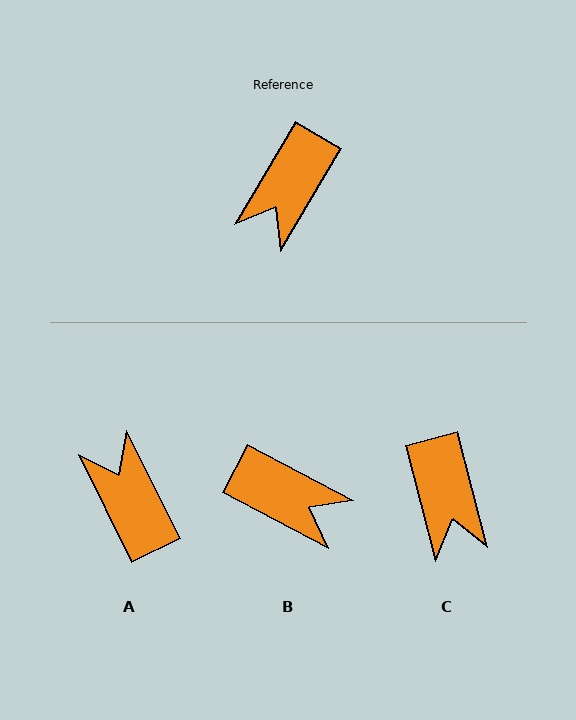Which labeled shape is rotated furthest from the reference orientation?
A, about 123 degrees away.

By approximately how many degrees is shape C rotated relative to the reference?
Approximately 45 degrees counter-clockwise.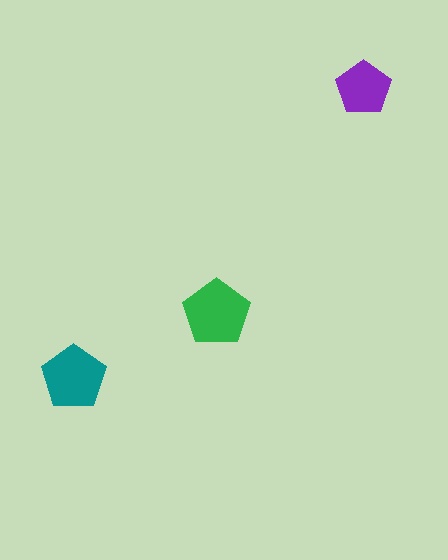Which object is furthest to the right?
The purple pentagon is rightmost.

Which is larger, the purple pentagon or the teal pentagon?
The teal one.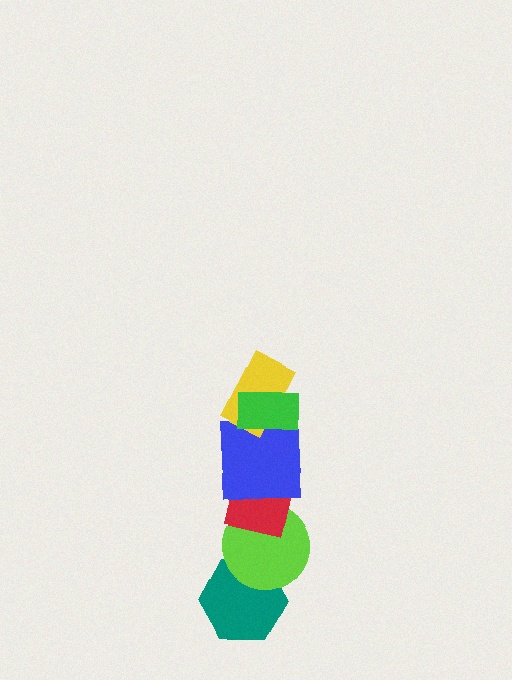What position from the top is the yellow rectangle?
The yellow rectangle is 2nd from the top.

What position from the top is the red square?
The red square is 4th from the top.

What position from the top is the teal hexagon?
The teal hexagon is 6th from the top.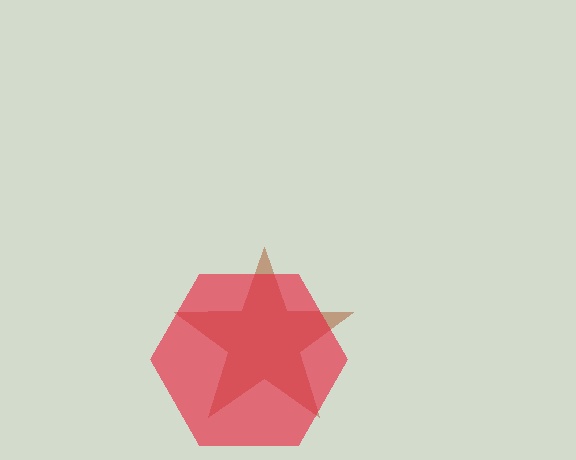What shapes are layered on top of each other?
The layered shapes are: a brown star, a red hexagon.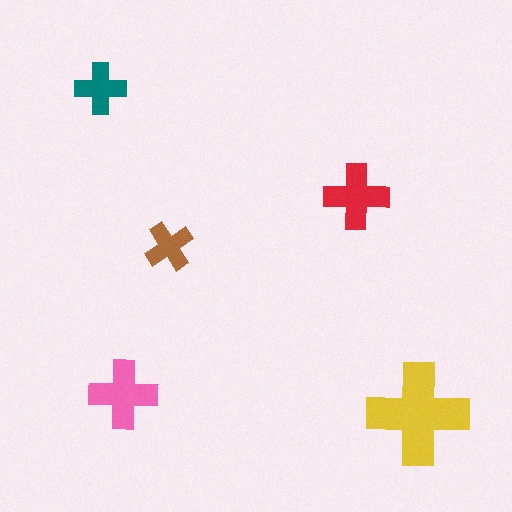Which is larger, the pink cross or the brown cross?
The pink one.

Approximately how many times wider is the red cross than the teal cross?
About 1.5 times wider.